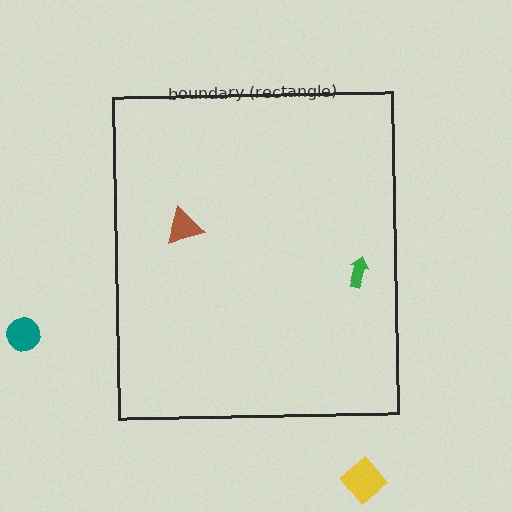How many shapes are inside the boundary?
2 inside, 2 outside.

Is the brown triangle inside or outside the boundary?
Inside.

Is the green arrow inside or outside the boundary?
Inside.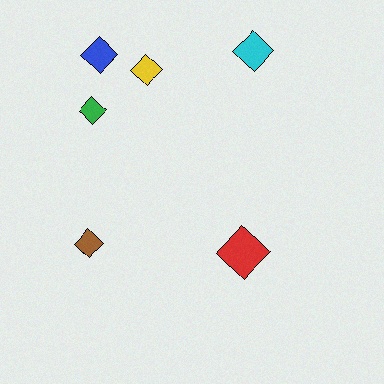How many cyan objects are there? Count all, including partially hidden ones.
There is 1 cyan object.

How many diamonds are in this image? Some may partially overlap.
There are 6 diamonds.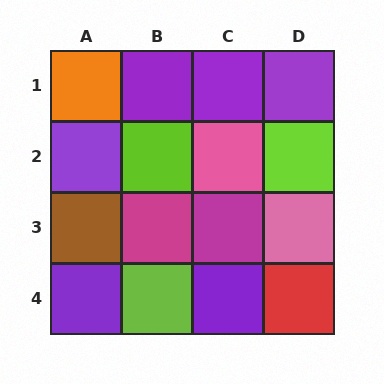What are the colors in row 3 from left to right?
Brown, magenta, magenta, pink.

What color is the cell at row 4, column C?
Purple.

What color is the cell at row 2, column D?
Lime.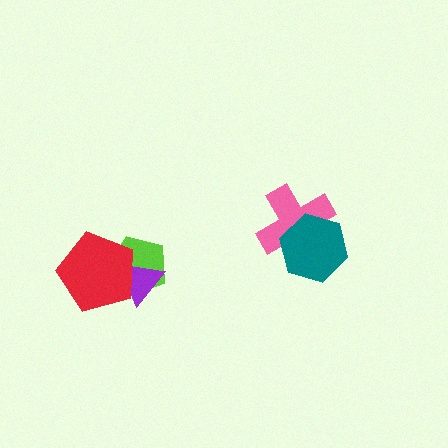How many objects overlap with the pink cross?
1 object overlaps with the pink cross.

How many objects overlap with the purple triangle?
2 objects overlap with the purple triangle.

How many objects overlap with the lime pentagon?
2 objects overlap with the lime pentagon.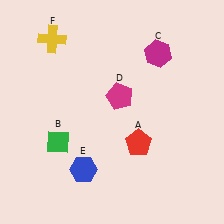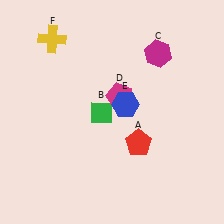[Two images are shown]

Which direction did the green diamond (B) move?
The green diamond (B) moved right.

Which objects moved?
The objects that moved are: the green diamond (B), the blue hexagon (E).